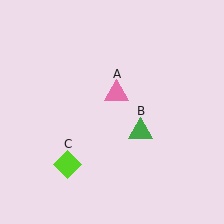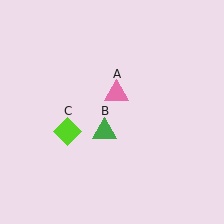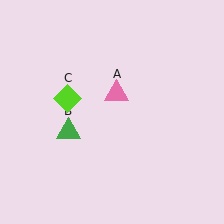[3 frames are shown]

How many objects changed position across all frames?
2 objects changed position: green triangle (object B), lime diamond (object C).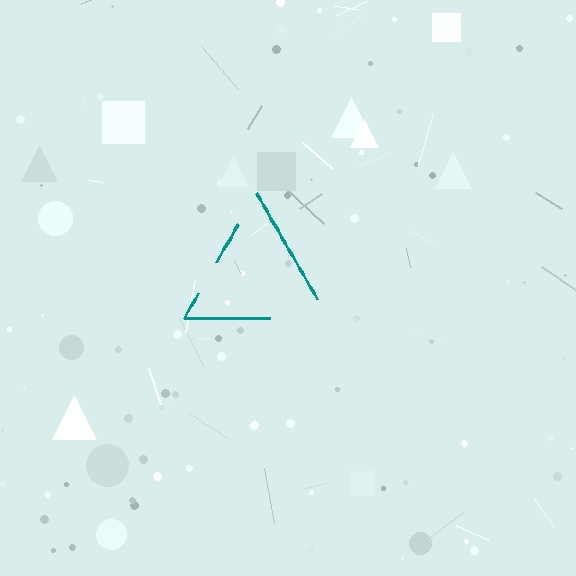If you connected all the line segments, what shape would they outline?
They would outline a triangle.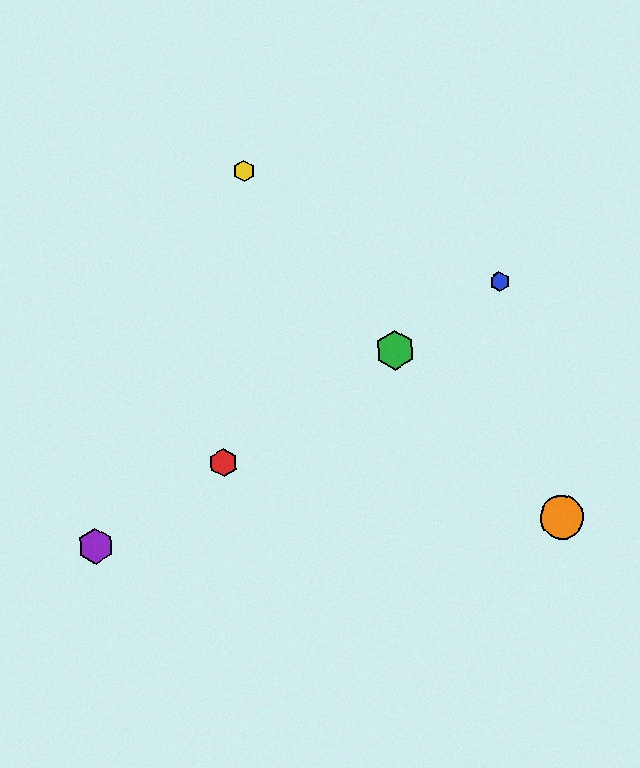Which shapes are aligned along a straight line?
The red hexagon, the blue hexagon, the green hexagon, the purple hexagon are aligned along a straight line.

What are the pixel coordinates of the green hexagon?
The green hexagon is at (395, 350).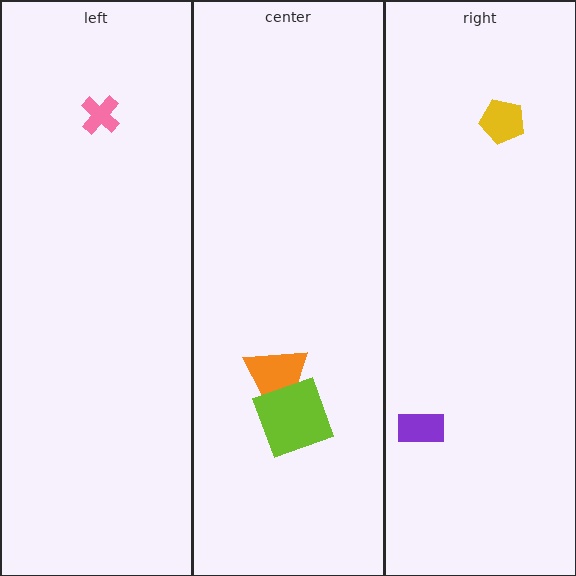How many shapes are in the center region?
2.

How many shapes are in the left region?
1.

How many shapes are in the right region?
2.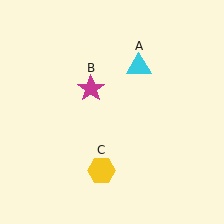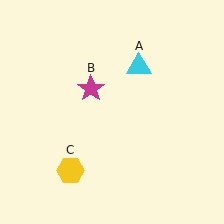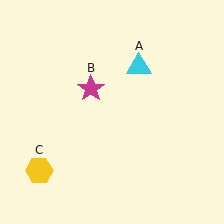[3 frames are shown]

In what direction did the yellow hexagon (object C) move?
The yellow hexagon (object C) moved left.